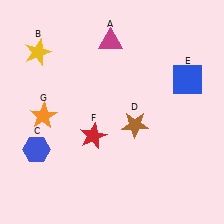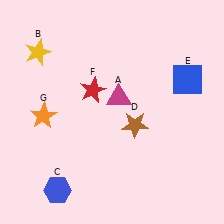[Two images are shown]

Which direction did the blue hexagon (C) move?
The blue hexagon (C) moved down.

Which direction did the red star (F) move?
The red star (F) moved up.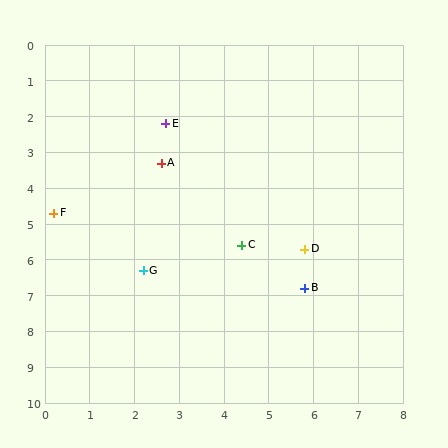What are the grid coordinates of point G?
Point G is at approximately (2.2, 6.3).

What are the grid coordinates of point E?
Point E is at approximately (2.7, 2.2).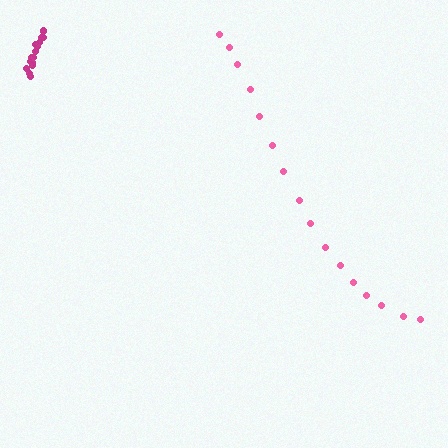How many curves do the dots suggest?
There are 2 distinct paths.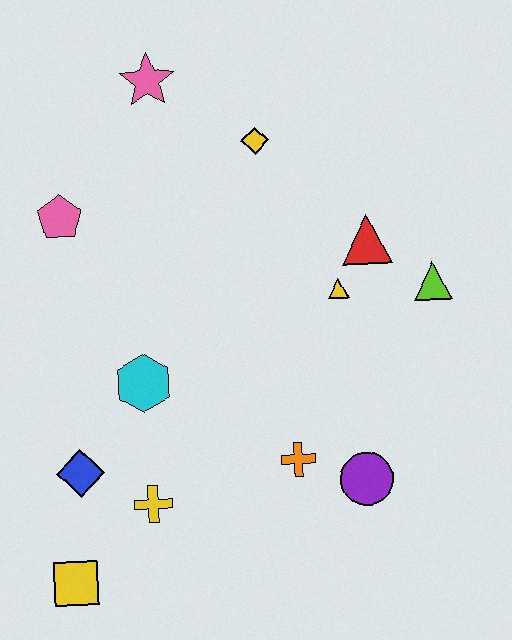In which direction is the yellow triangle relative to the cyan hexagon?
The yellow triangle is to the right of the cyan hexagon.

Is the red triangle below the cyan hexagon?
No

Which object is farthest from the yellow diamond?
The yellow square is farthest from the yellow diamond.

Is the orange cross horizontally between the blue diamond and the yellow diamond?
No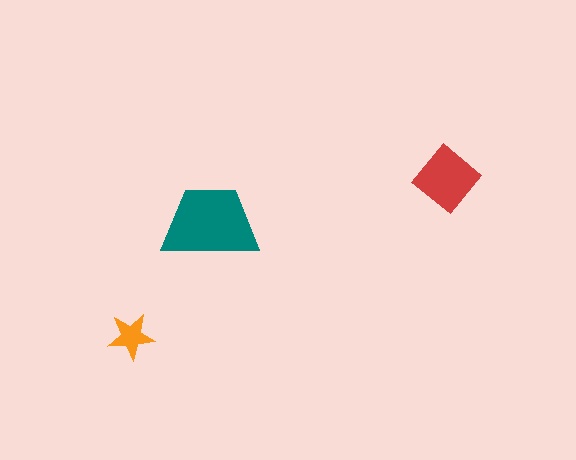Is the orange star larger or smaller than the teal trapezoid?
Smaller.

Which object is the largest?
The teal trapezoid.